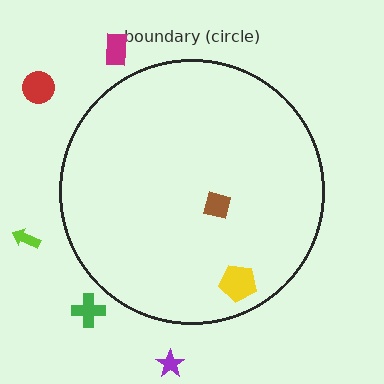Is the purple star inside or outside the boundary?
Outside.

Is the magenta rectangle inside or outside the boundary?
Outside.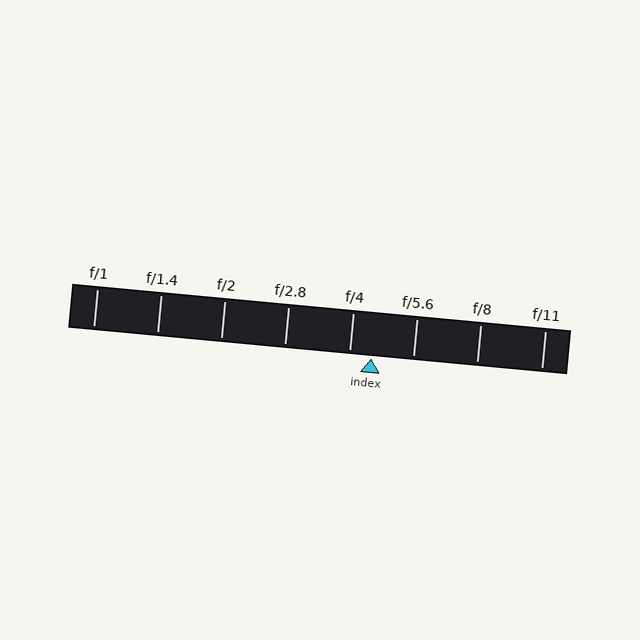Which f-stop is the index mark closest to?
The index mark is closest to f/4.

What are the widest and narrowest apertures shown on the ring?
The widest aperture shown is f/1 and the narrowest is f/11.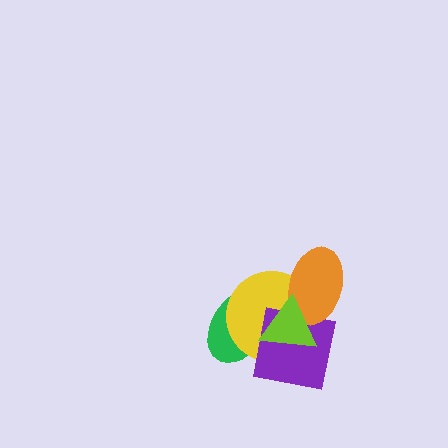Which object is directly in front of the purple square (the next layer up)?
The orange ellipse is directly in front of the purple square.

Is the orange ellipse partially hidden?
Yes, it is partially covered by another shape.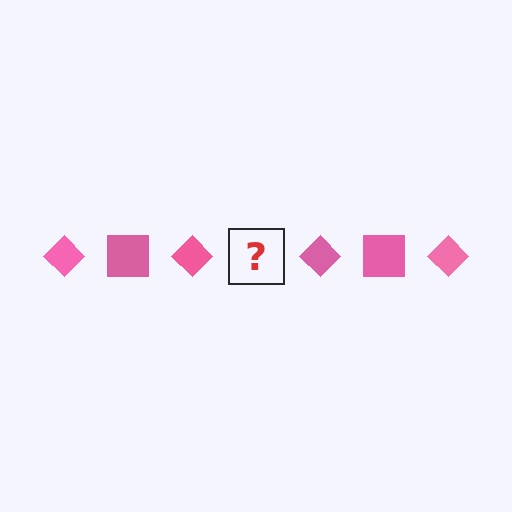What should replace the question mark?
The question mark should be replaced with a pink square.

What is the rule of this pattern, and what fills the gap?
The rule is that the pattern cycles through diamond, square shapes in pink. The gap should be filled with a pink square.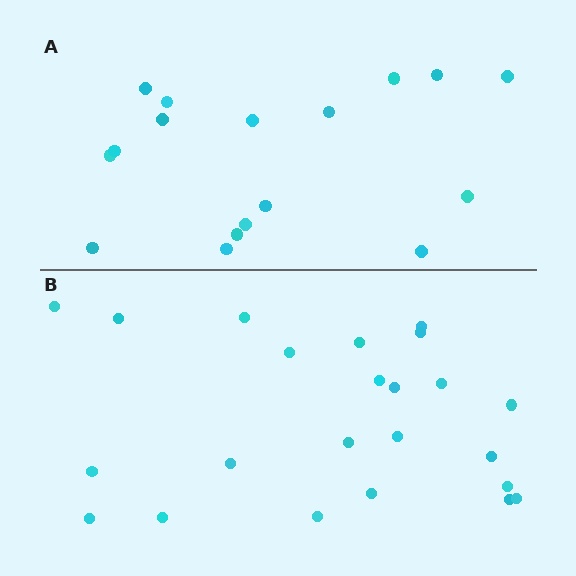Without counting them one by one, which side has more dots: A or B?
Region B (the bottom region) has more dots.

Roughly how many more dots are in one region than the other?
Region B has about 6 more dots than region A.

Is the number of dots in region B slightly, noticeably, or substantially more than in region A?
Region B has noticeably more, but not dramatically so. The ratio is roughly 1.4 to 1.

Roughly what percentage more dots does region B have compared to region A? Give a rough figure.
About 35% more.